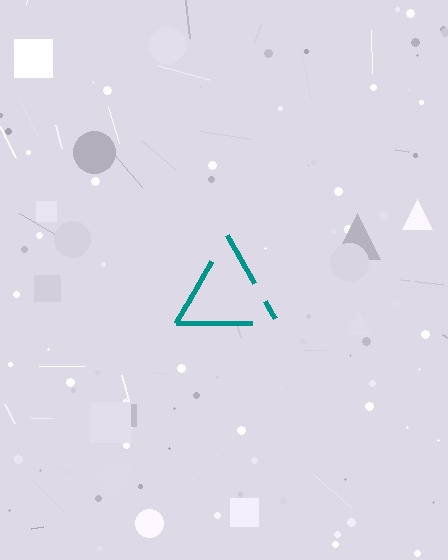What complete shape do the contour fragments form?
The contour fragments form a triangle.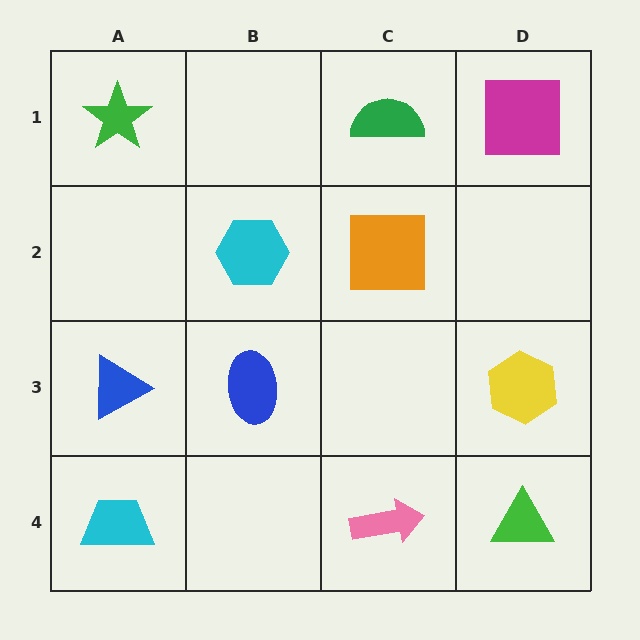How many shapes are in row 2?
2 shapes.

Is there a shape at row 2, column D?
No, that cell is empty.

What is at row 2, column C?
An orange square.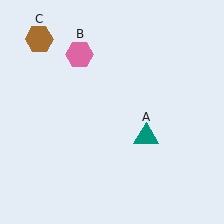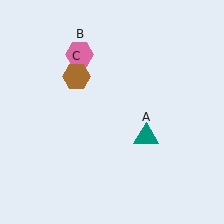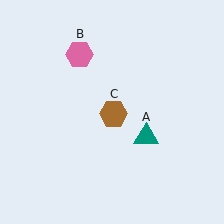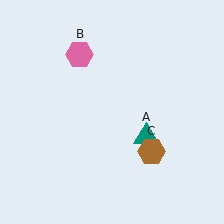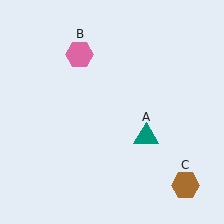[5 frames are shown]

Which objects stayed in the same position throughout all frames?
Teal triangle (object A) and pink hexagon (object B) remained stationary.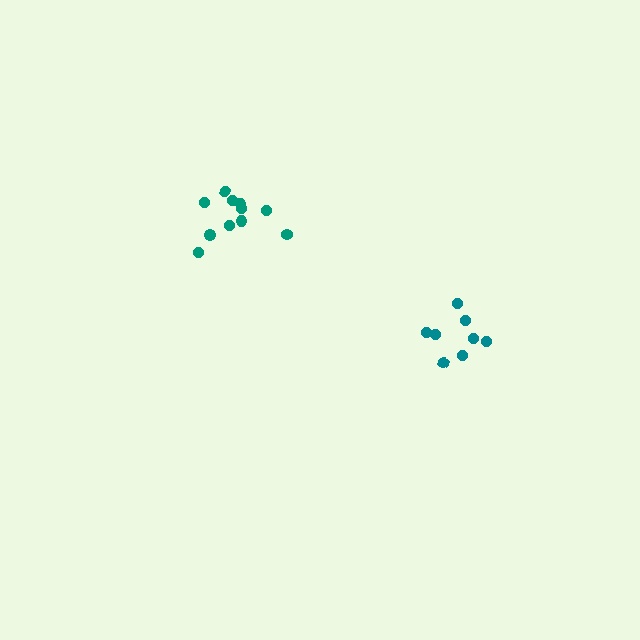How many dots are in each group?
Group 1: 11 dots, Group 2: 8 dots (19 total).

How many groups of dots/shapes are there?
There are 2 groups.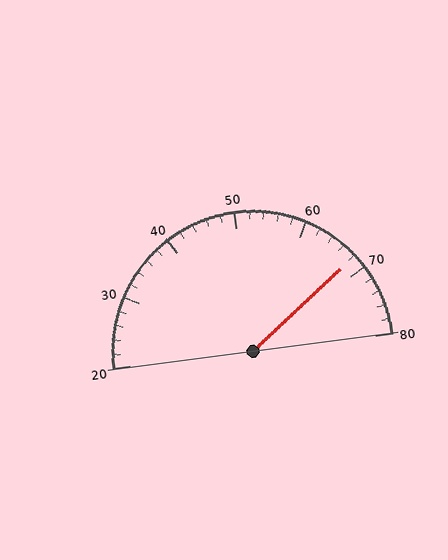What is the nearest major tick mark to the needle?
The nearest major tick mark is 70.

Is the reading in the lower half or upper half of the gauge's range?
The reading is in the upper half of the range (20 to 80).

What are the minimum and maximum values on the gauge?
The gauge ranges from 20 to 80.